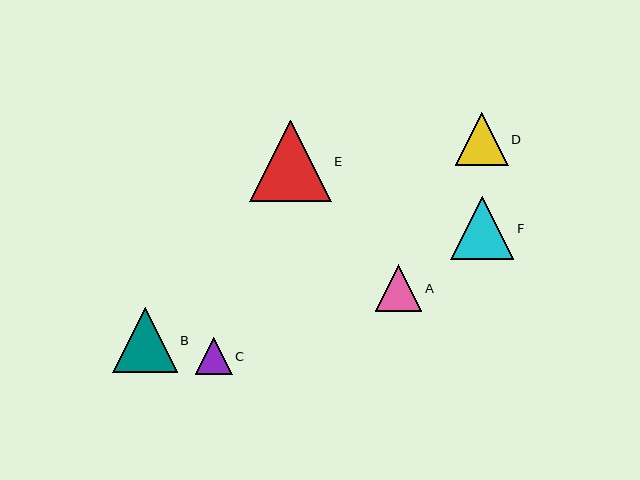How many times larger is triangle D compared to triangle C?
Triangle D is approximately 1.4 times the size of triangle C.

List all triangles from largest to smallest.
From largest to smallest: E, B, F, D, A, C.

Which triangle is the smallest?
Triangle C is the smallest with a size of approximately 37 pixels.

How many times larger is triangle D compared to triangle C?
Triangle D is approximately 1.4 times the size of triangle C.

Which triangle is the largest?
Triangle E is the largest with a size of approximately 81 pixels.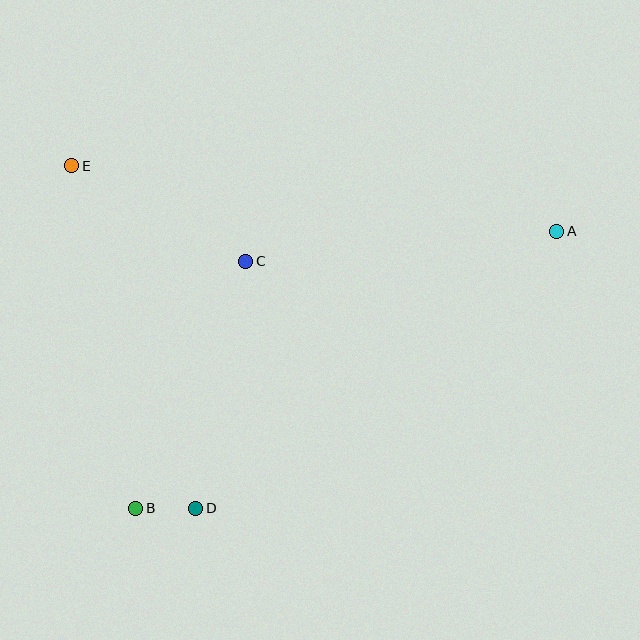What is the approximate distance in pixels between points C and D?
The distance between C and D is approximately 252 pixels.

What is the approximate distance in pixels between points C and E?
The distance between C and E is approximately 198 pixels.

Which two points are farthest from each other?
Points A and B are farthest from each other.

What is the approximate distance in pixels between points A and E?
The distance between A and E is approximately 489 pixels.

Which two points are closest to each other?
Points B and D are closest to each other.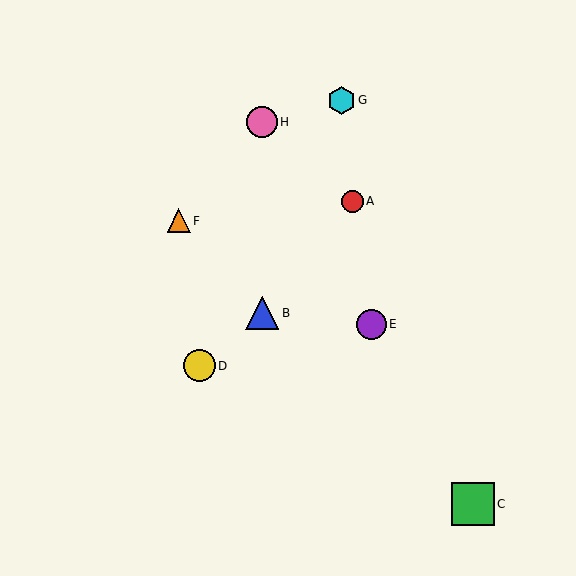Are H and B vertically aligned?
Yes, both are at x≈262.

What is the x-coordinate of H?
Object H is at x≈262.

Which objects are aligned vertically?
Objects B, H are aligned vertically.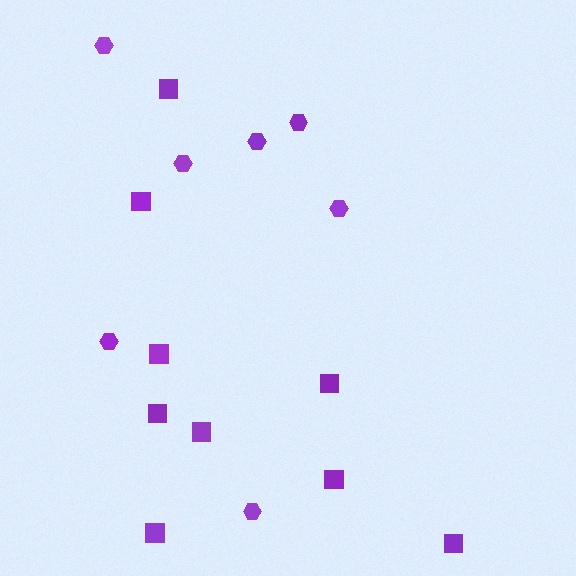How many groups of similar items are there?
There are 2 groups: one group of squares (9) and one group of hexagons (7).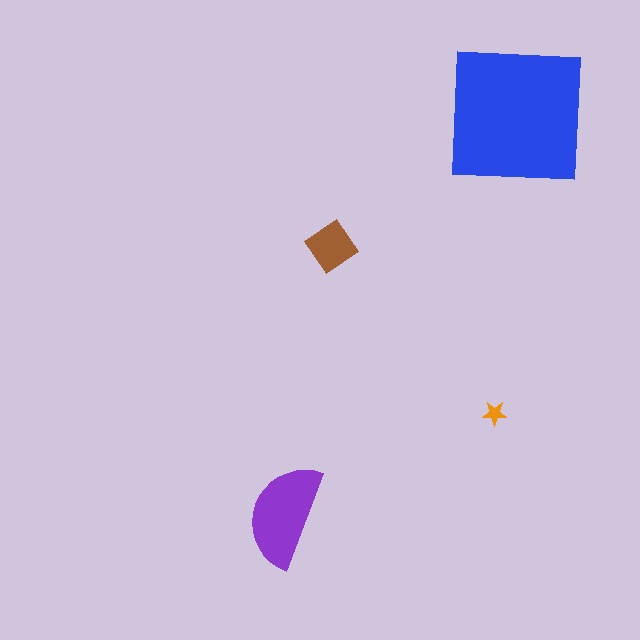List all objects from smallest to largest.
The orange star, the brown diamond, the purple semicircle, the blue square.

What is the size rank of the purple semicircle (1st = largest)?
2nd.